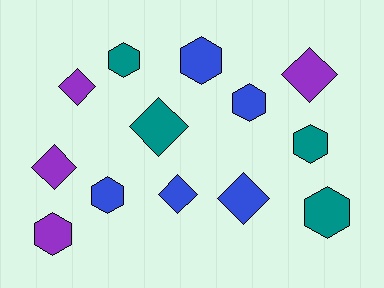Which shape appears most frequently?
Hexagon, with 7 objects.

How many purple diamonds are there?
There are 3 purple diamonds.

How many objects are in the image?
There are 13 objects.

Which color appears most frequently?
Blue, with 5 objects.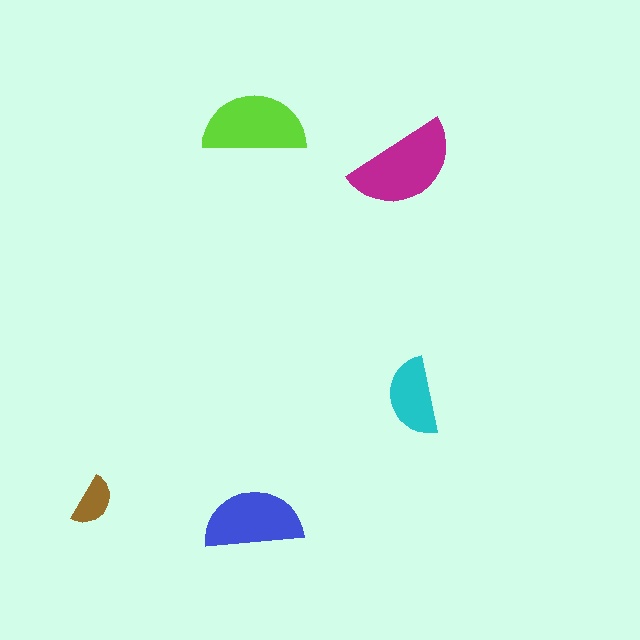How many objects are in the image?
There are 5 objects in the image.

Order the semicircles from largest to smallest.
the magenta one, the lime one, the blue one, the cyan one, the brown one.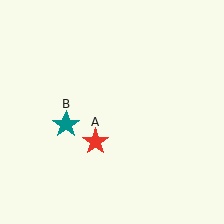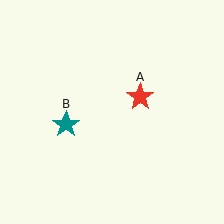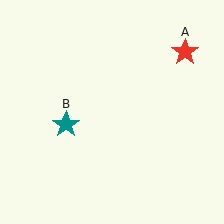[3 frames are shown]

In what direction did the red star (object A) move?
The red star (object A) moved up and to the right.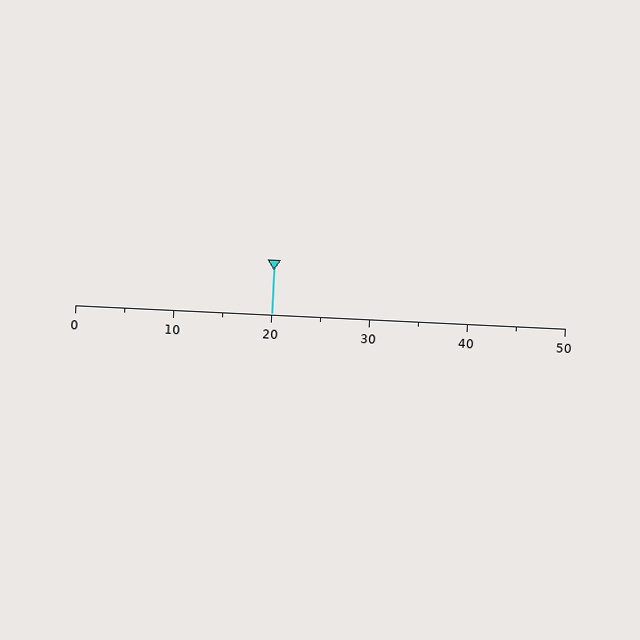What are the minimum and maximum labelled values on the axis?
The axis runs from 0 to 50.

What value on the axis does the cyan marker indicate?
The marker indicates approximately 20.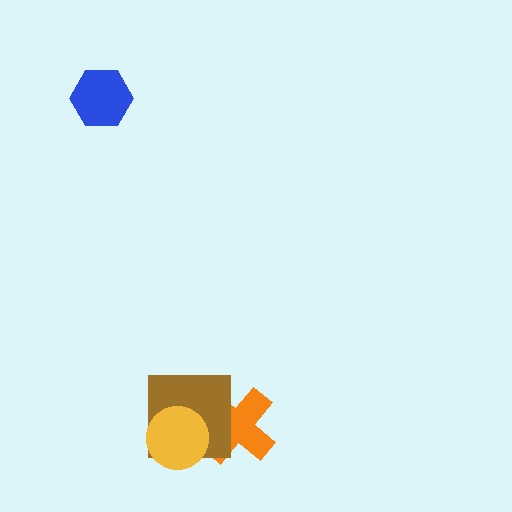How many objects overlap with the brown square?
2 objects overlap with the brown square.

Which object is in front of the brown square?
The yellow circle is in front of the brown square.